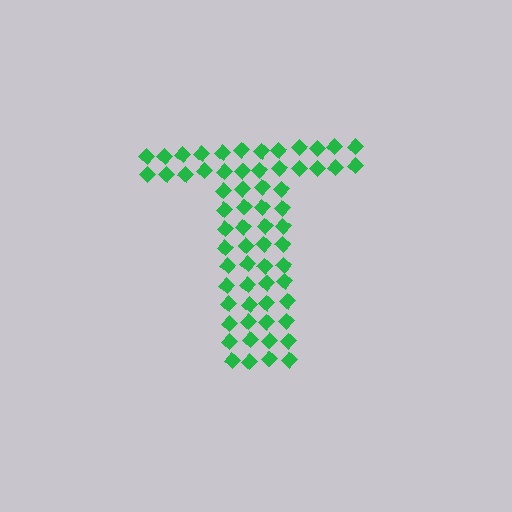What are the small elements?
The small elements are diamonds.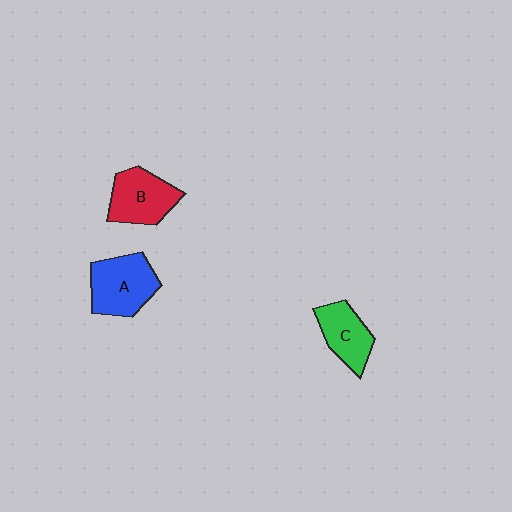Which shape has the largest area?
Shape A (blue).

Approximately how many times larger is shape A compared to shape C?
Approximately 1.3 times.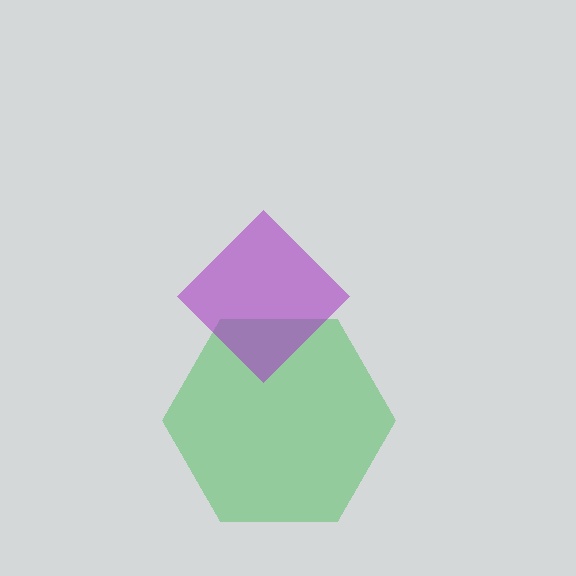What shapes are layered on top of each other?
The layered shapes are: a green hexagon, a purple diamond.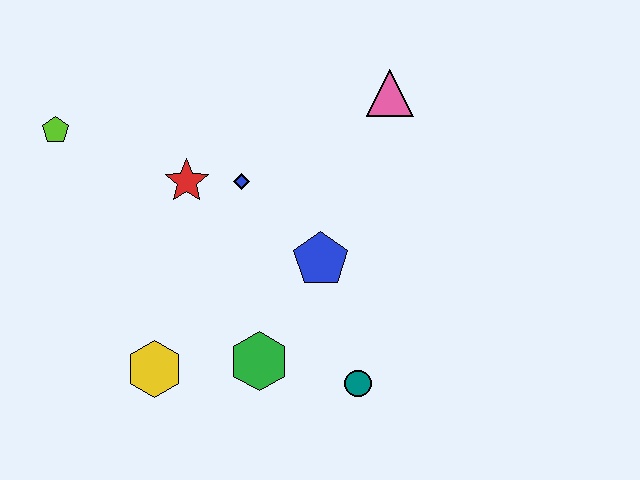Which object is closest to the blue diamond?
The red star is closest to the blue diamond.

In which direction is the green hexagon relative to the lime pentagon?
The green hexagon is below the lime pentagon.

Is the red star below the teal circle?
No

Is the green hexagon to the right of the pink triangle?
No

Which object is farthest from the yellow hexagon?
The pink triangle is farthest from the yellow hexagon.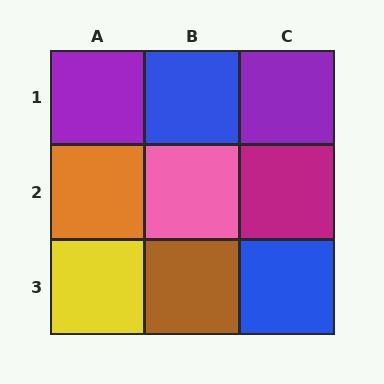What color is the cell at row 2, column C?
Magenta.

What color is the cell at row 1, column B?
Blue.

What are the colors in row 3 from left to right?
Yellow, brown, blue.